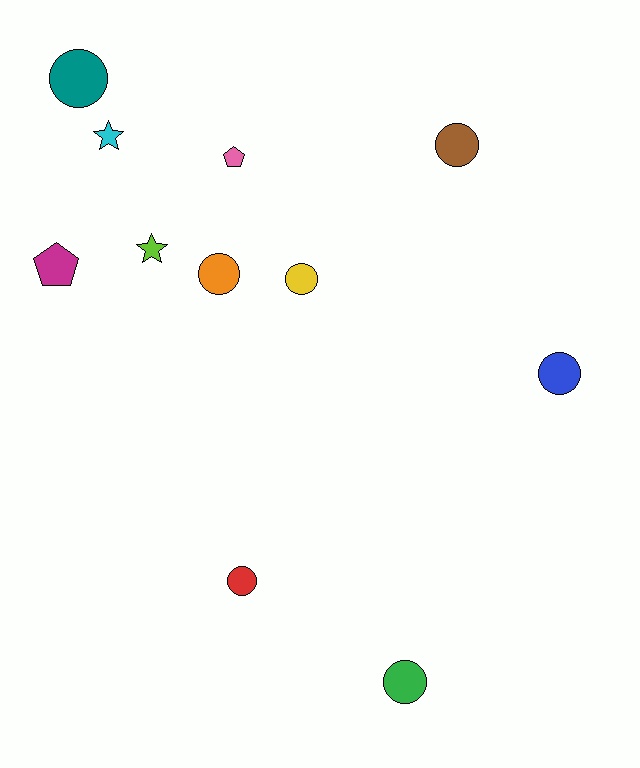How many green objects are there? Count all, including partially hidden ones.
There is 1 green object.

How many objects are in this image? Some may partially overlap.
There are 11 objects.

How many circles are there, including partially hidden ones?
There are 7 circles.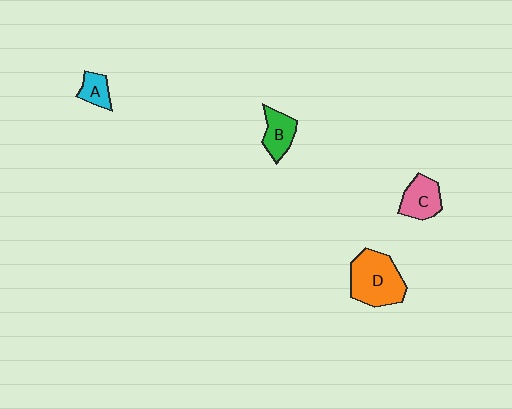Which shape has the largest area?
Shape D (orange).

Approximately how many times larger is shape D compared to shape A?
Approximately 2.8 times.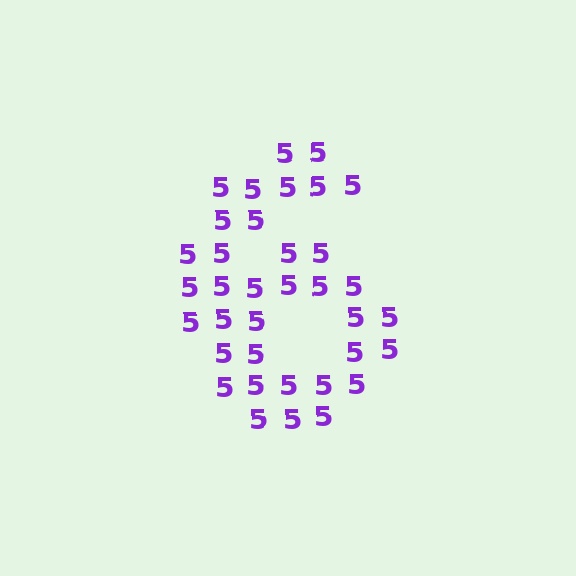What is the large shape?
The large shape is the digit 6.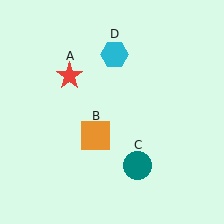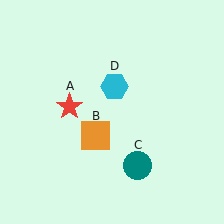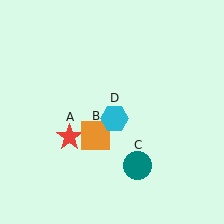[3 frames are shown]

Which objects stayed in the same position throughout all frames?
Orange square (object B) and teal circle (object C) remained stationary.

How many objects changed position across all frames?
2 objects changed position: red star (object A), cyan hexagon (object D).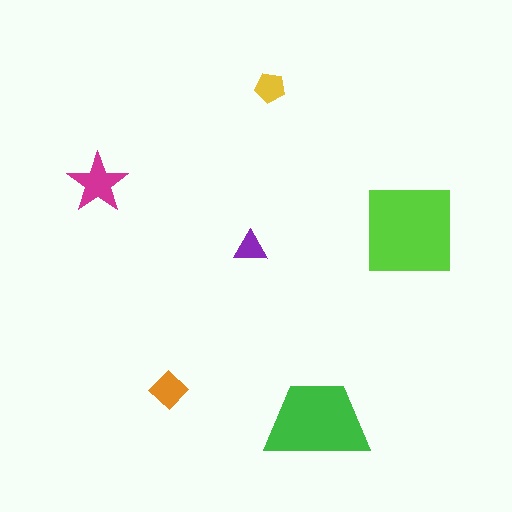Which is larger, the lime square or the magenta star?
The lime square.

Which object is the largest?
The lime square.